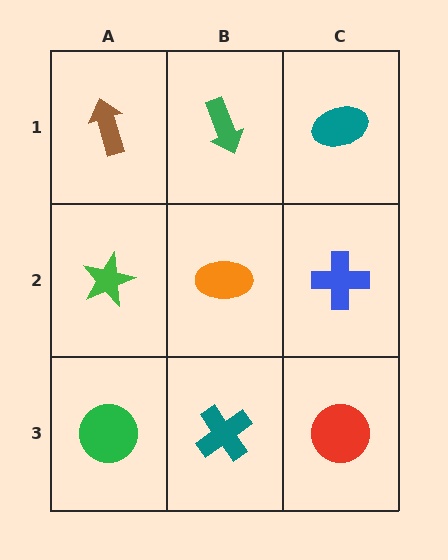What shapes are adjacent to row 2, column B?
A green arrow (row 1, column B), a teal cross (row 3, column B), a green star (row 2, column A), a blue cross (row 2, column C).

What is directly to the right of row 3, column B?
A red circle.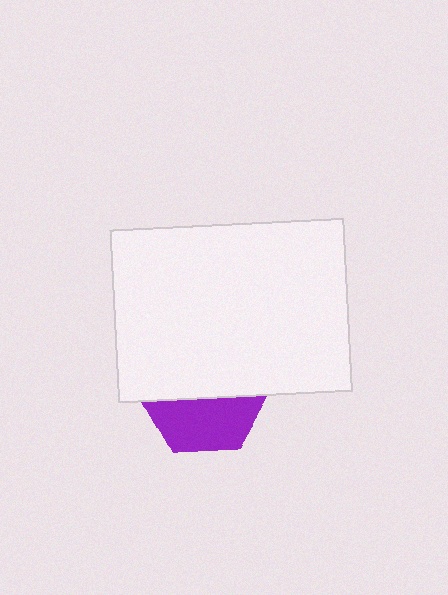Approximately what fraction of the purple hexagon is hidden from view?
Roughly 57% of the purple hexagon is hidden behind the white rectangle.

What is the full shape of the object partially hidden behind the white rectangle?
The partially hidden object is a purple hexagon.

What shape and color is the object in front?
The object in front is a white rectangle.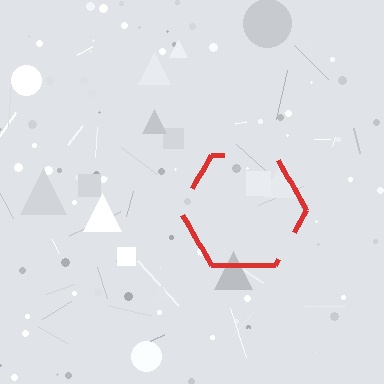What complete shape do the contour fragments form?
The contour fragments form a hexagon.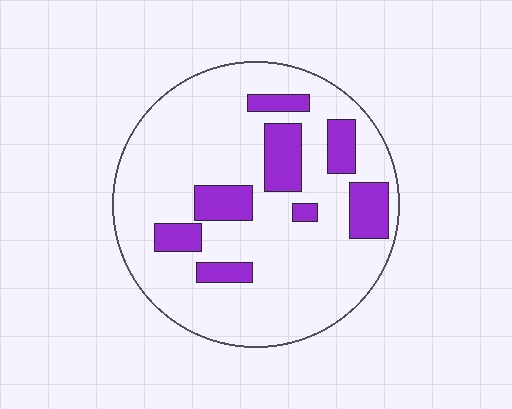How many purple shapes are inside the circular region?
8.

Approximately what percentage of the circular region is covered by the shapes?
Approximately 20%.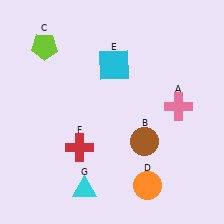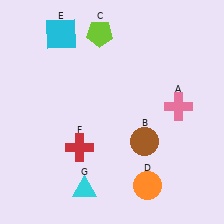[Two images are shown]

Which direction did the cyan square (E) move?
The cyan square (E) moved left.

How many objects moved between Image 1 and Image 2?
2 objects moved between the two images.